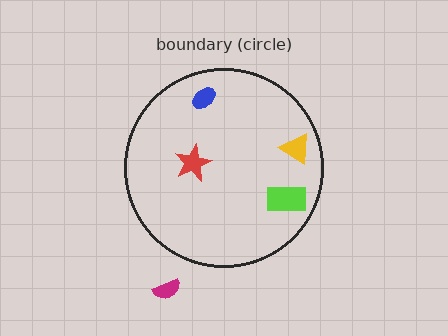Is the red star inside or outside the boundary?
Inside.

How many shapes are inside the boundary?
4 inside, 1 outside.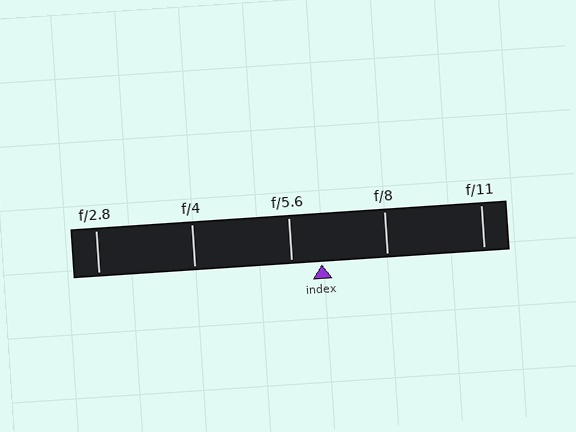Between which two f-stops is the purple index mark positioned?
The index mark is between f/5.6 and f/8.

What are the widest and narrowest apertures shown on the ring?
The widest aperture shown is f/2.8 and the narrowest is f/11.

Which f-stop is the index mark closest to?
The index mark is closest to f/5.6.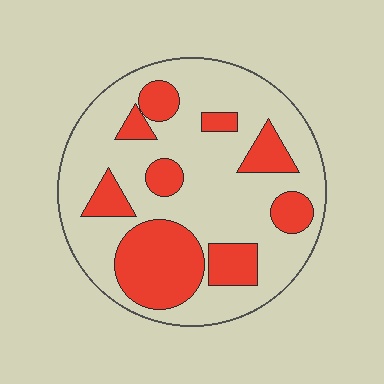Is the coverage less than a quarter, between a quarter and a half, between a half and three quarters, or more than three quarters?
Between a quarter and a half.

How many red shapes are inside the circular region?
9.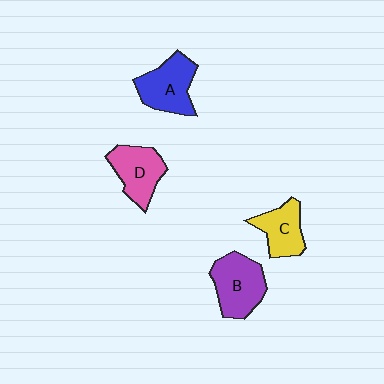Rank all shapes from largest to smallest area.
From largest to smallest: B (purple), A (blue), D (pink), C (yellow).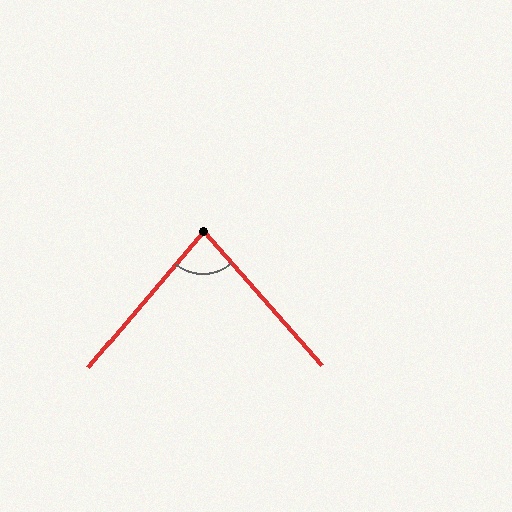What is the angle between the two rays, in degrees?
Approximately 81 degrees.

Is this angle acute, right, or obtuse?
It is acute.